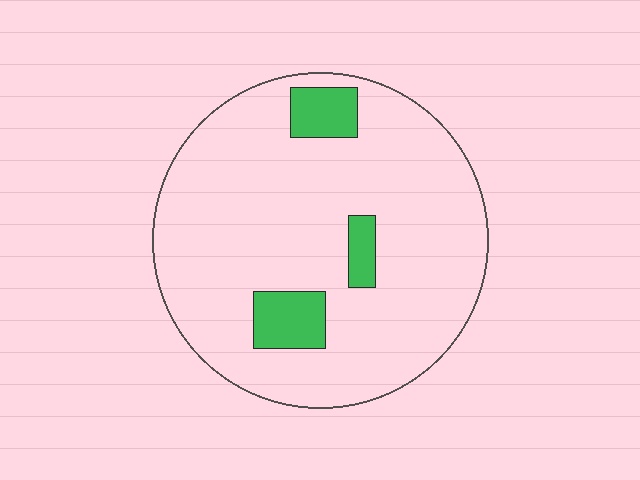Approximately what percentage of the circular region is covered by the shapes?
Approximately 10%.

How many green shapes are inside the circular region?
3.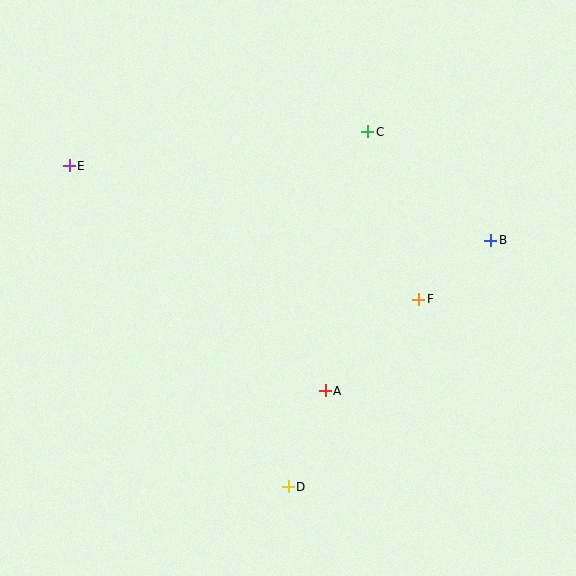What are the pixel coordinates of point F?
Point F is at (419, 299).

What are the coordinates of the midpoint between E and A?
The midpoint between E and A is at (197, 278).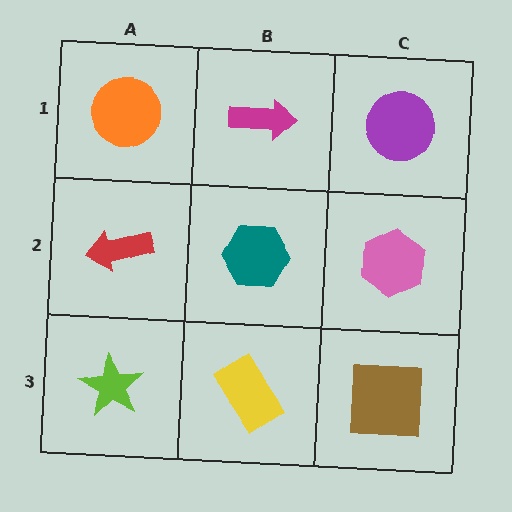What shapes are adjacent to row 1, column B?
A teal hexagon (row 2, column B), an orange circle (row 1, column A), a purple circle (row 1, column C).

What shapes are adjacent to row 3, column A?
A red arrow (row 2, column A), a yellow rectangle (row 3, column B).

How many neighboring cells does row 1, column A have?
2.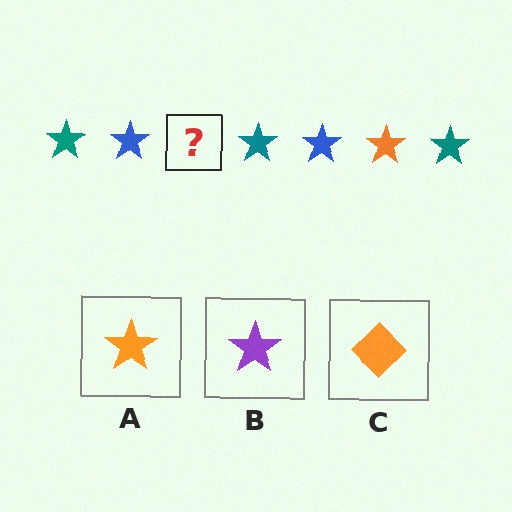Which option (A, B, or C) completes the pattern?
A.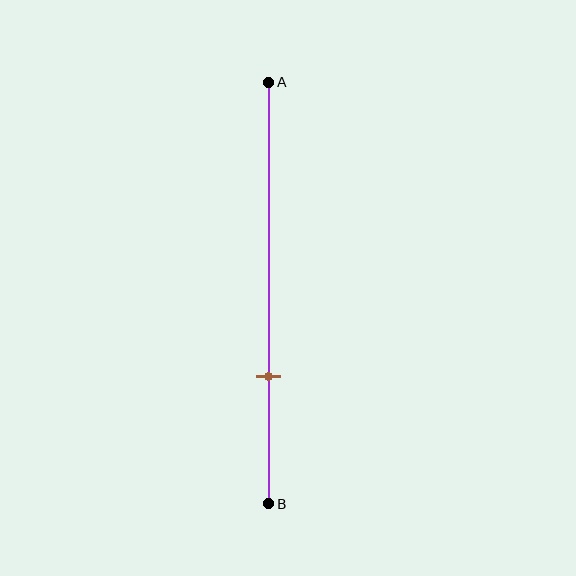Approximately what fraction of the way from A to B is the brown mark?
The brown mark is approximately 70% of the way from A to B.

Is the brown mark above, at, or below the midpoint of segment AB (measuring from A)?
The brown mark is below the midpoint of segment AB.